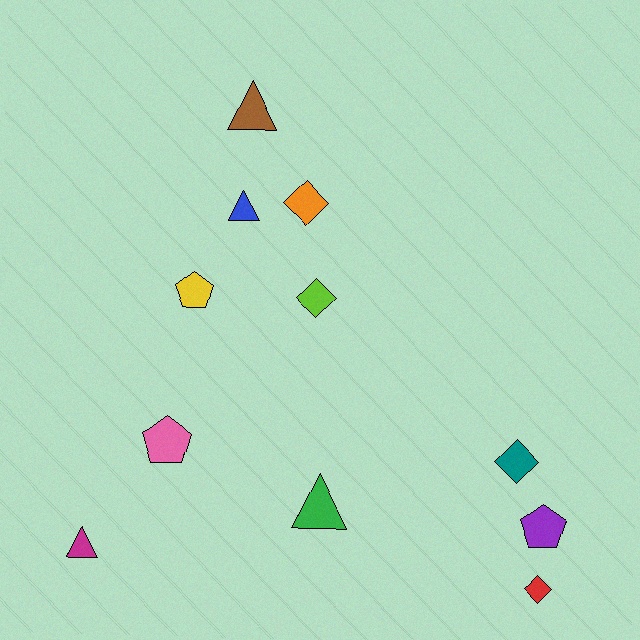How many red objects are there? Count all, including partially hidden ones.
There is 1 red object.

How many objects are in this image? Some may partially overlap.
There are 11 objects.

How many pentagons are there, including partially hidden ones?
There are 3 pentagons.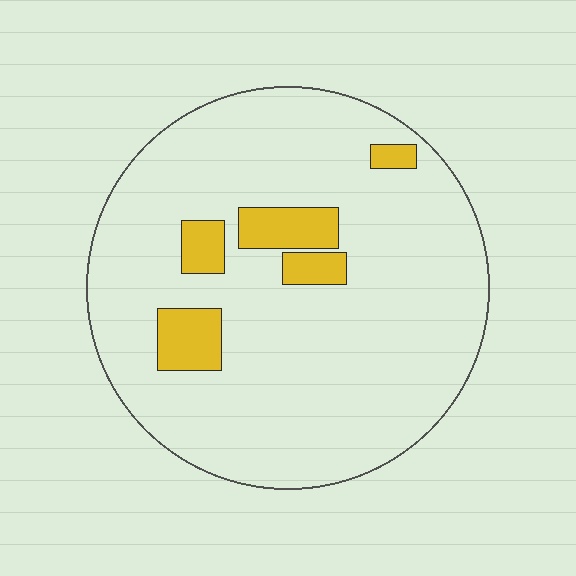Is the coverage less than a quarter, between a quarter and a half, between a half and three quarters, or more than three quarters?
Less than a quarter.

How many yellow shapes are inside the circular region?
5.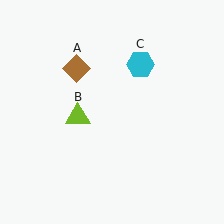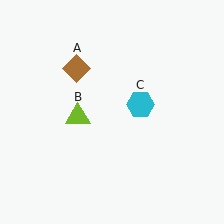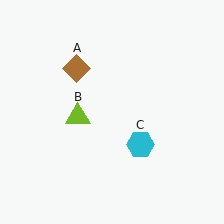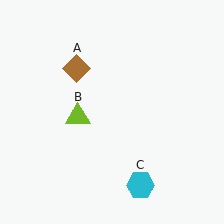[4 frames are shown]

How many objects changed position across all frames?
1 object changed position: cyan hexagon (object C).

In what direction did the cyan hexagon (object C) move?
The cyan hexagon (object C) moved down.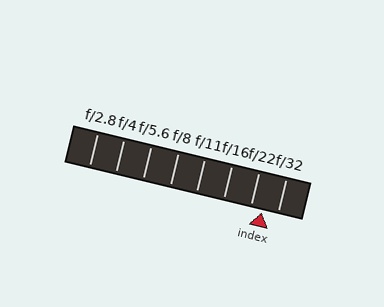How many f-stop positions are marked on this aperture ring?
There are 8 f-stop positions marked.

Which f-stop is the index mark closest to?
The index mark is closest to f/22.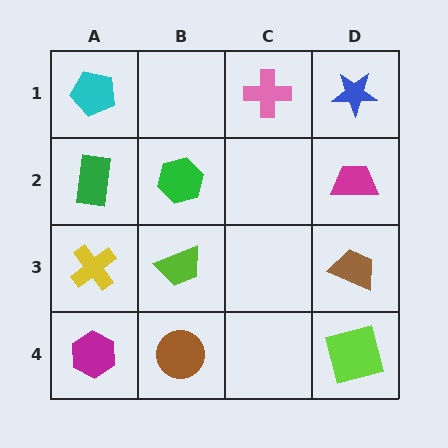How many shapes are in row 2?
3 shapes.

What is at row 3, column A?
A yellow cross.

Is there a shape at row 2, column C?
No, that cell is empty.